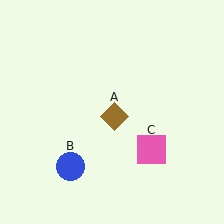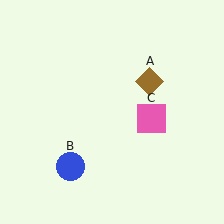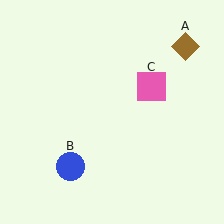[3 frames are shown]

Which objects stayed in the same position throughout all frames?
Blue circle (object B) remained stationary.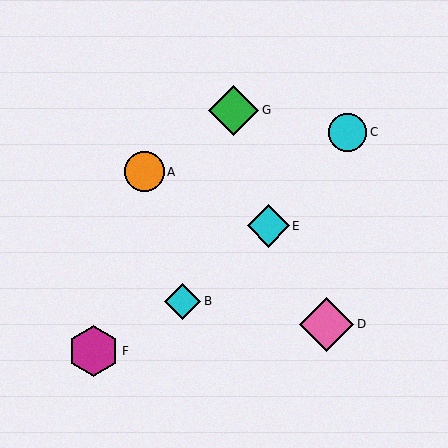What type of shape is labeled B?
Shape B is a cyan diamond.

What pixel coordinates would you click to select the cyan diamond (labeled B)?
Click at (183, 301) to select the cyan diamond B.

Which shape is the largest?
The pink diamond (labeled D) is the largest.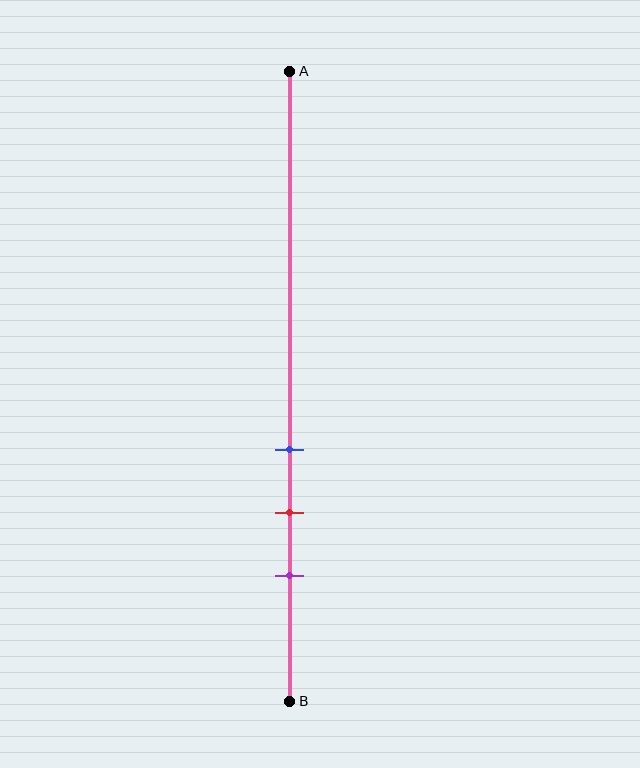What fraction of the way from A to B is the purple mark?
The purple mark is approximately 80% (0.8) of the way from A to B.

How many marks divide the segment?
There are 3 marks dividing the segment.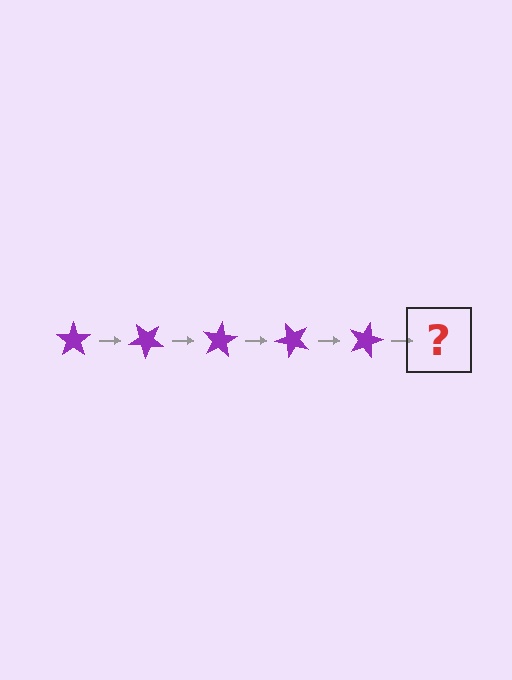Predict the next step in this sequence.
The next step is a purple star rotated 200 degrees.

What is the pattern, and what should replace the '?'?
The pattern is that the star rotates 40 degrees each step. The '?' should be a purple star rotated 200 degrees.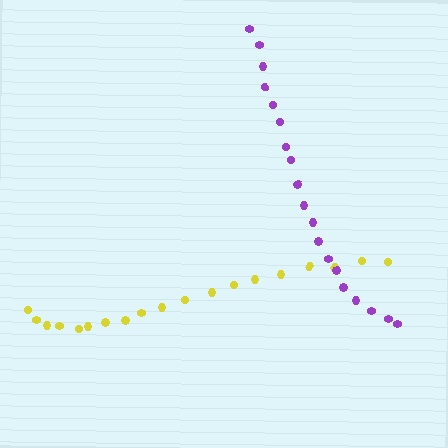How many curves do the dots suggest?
There are 2 distinct paths.